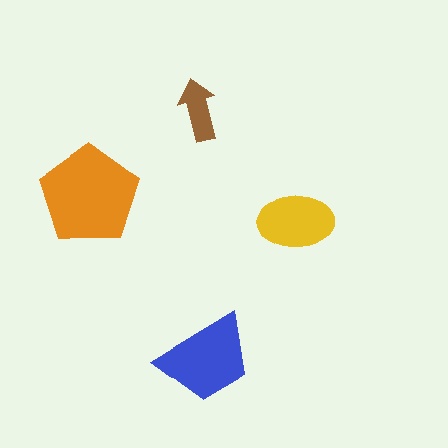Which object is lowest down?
The blue trapezoid is bottommost.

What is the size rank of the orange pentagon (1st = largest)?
1st.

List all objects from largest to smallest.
The orange pentagon, the blue trapezoid, the yellow ellipse, the brown arrow.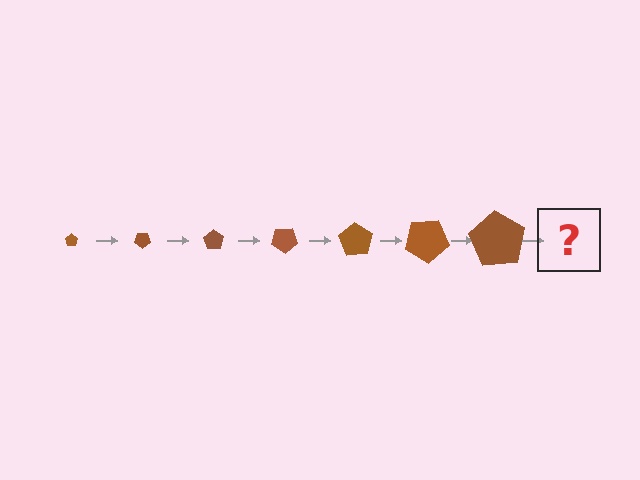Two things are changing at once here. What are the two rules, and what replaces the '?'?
The two rules are that the pentagon grows larger each step and it rotates 35 degrees each step. The '?' should be a pentagon, larger than the previous one and rotated 245 degrees from the start.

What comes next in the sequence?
The next element should be a pentagon, larger than the previous one and rotated 245 degrees from the start.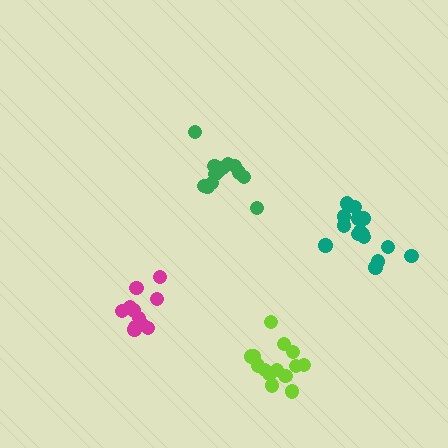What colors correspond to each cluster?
The clusters are colored: green, lime, magenta, teal.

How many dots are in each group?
Group 1: 13 dots, Group 2: 14 dots, Group 3: 11 dots, Group 4: 15 dots (53 total).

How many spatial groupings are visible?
There are 4 spatial groupings.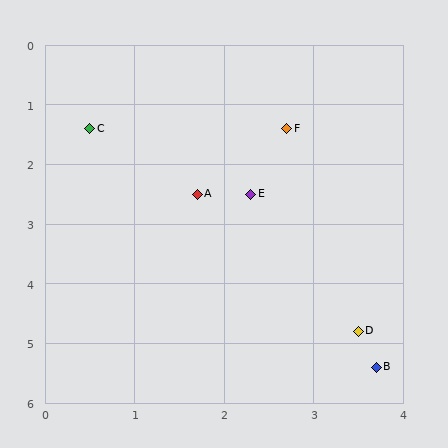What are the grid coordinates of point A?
Point A is at approximately (1.7, 2.5).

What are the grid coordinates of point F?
Point F is at approximately (2.7, 1.4).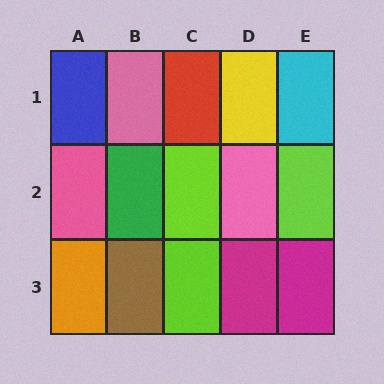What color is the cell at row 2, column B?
Green.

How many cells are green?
1 cell is green.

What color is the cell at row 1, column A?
Blue.